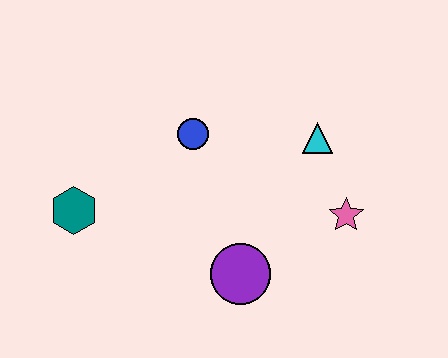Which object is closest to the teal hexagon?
The blue circle is closest to the teal hexagon.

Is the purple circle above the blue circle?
No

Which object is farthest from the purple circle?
The teal hexagon is farthest from the purple circle.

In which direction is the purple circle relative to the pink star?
The purple circle is to the left of the pink star.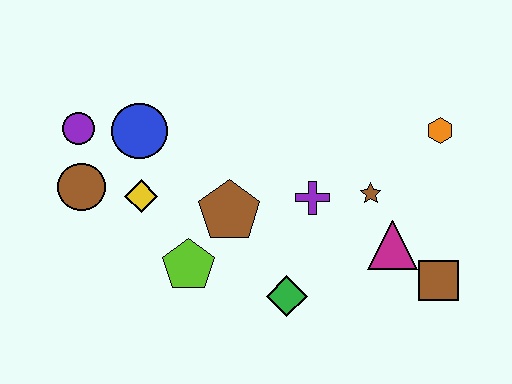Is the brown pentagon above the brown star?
No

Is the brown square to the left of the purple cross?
No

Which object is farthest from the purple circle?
The brown square is farthest from the purple circle.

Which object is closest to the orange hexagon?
The brown star is closest to the orange hexagon.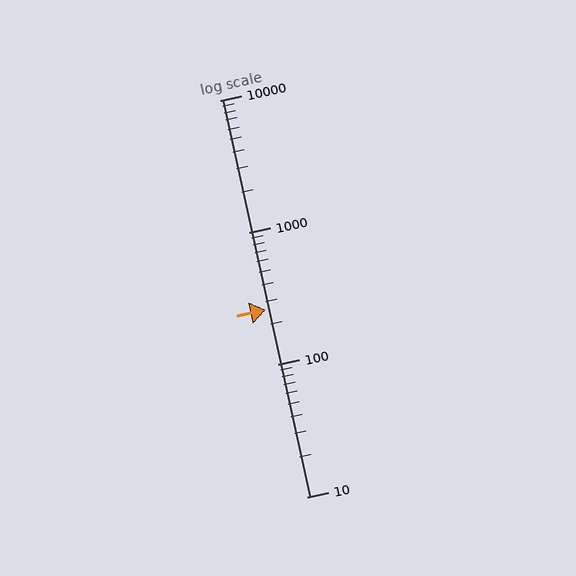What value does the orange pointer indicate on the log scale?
The pointer indicates approximately 260.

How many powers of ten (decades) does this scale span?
The scale spans 3 decades, from 10 to 10000.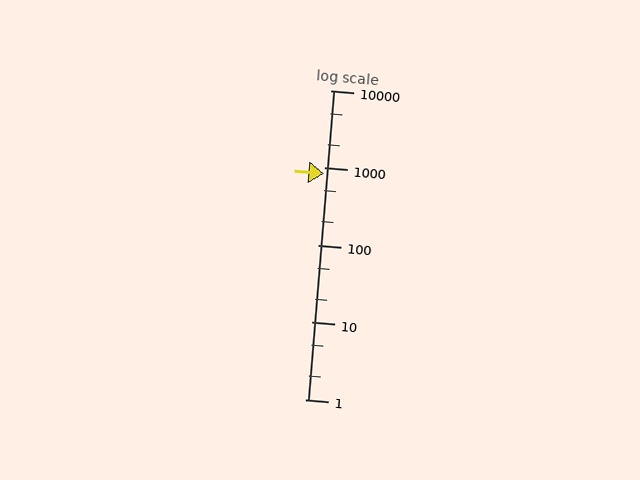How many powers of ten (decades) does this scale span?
The scale spans 4 decades, from 1 to 10000.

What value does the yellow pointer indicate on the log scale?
The pointer indicates approximately 840.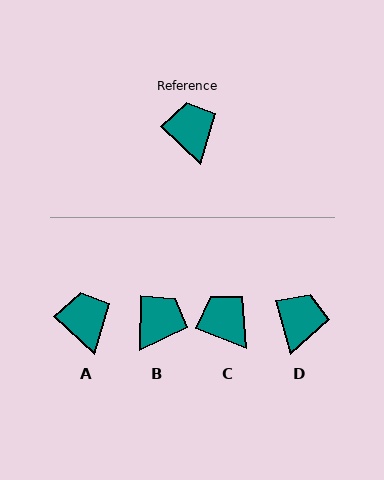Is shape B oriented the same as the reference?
No, it is off by about 48 degrees.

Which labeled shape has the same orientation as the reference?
A.